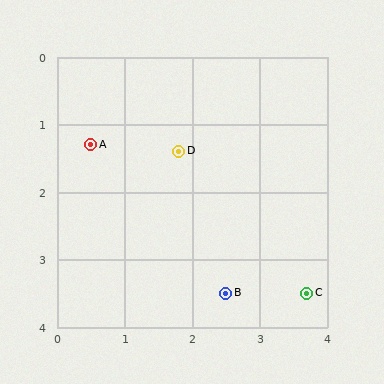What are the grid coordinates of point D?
Point D is at approximately (1.8, 1.4).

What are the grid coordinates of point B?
Point B is at approximately (2.5, 3.5).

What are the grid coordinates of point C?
Point C is at approximately (3.7, 3.5).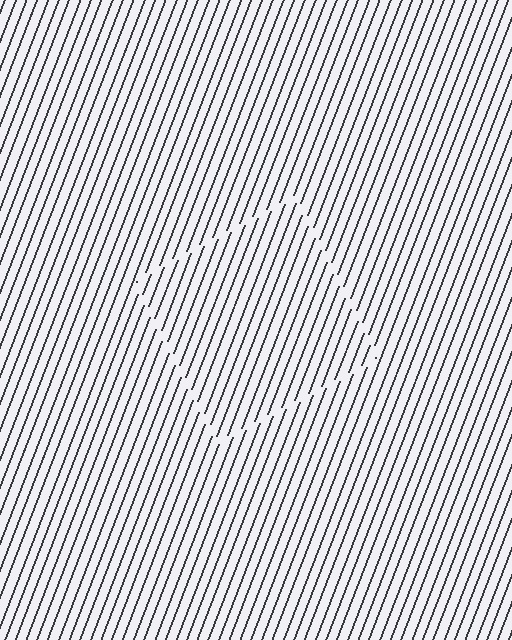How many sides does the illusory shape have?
4 sides — the line-ends trace a square.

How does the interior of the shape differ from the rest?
The interior of the shape contains the same grating, shifted by half a period — the contour is defined by the phase discontinuity where line-ends from the inner and outer gratings abut.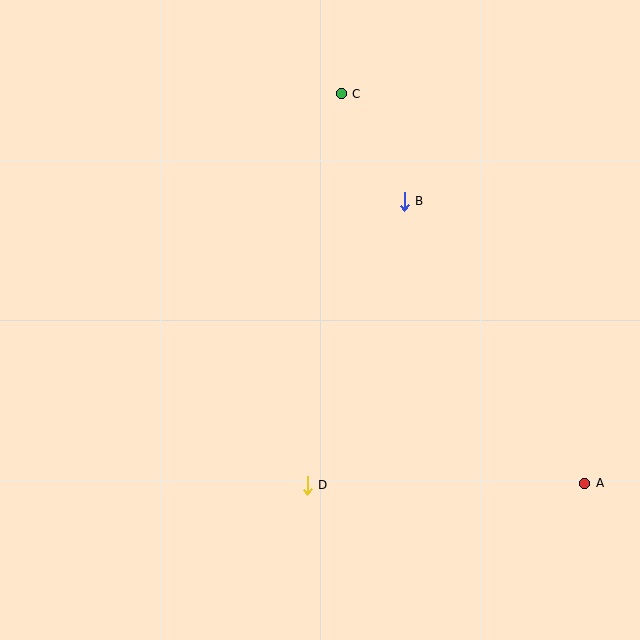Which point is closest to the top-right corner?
Point B is closest to the top-right corner.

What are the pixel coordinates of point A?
Point A is at (585, 483).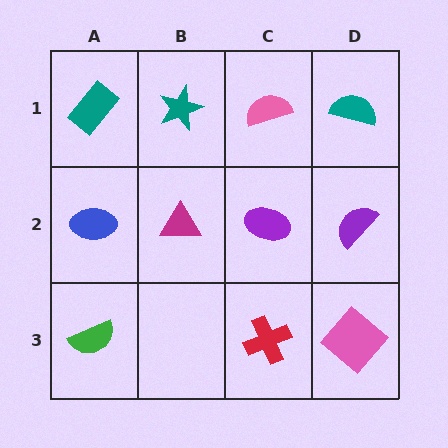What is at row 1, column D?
A teal semicircle.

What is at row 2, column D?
A purple semicircle.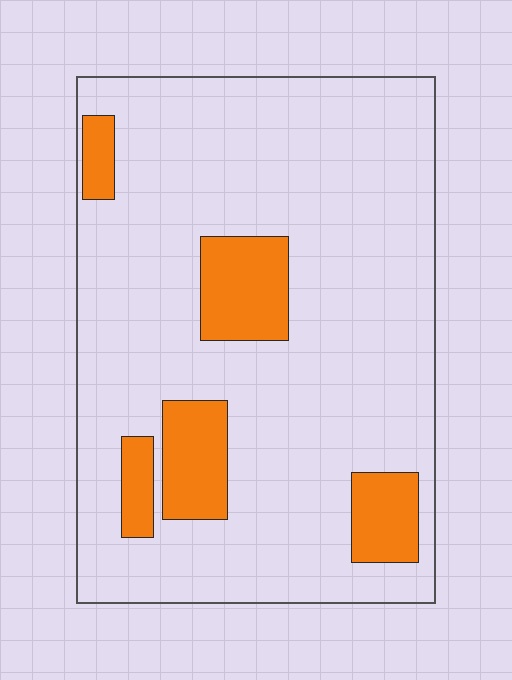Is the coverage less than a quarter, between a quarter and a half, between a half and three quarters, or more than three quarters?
Less than a quarter.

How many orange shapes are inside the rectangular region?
5.